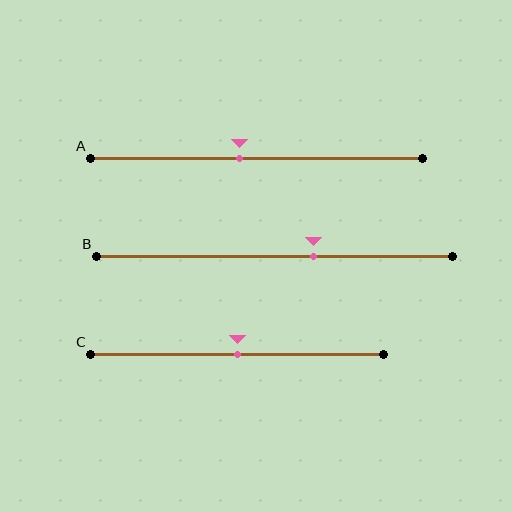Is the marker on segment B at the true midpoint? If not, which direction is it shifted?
No, the marker on segment B is shifted to the right by about 11% of the segment length.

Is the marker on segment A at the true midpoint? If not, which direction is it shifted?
No, the marker on segment A is shifted to the left by about 5% of the segment length.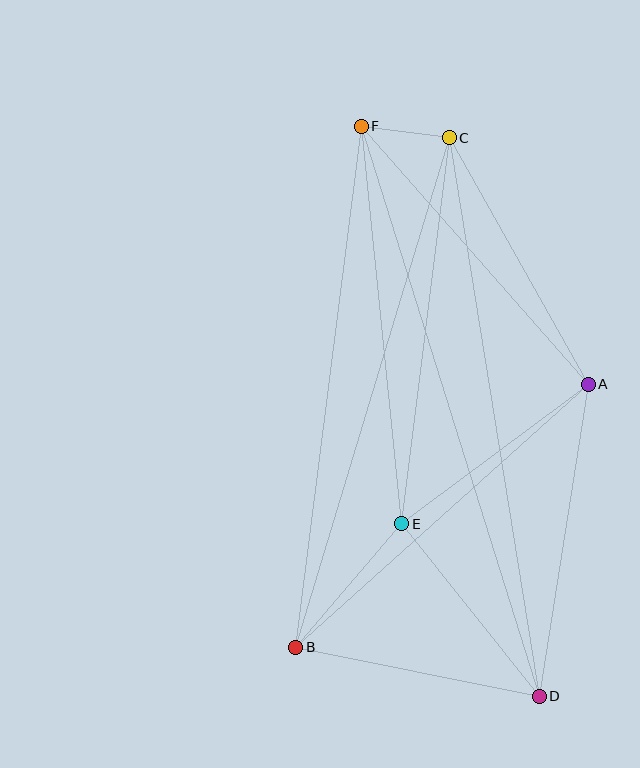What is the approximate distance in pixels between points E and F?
The distance between E and F is approximately 399 pixels.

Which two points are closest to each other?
Points C and F are closest to each other.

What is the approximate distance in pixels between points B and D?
The distance between B and D is approximately 249 pixels.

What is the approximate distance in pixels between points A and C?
The distance between A and C is approximately 283 pixels.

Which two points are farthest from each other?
Points D and F are farthest from each other.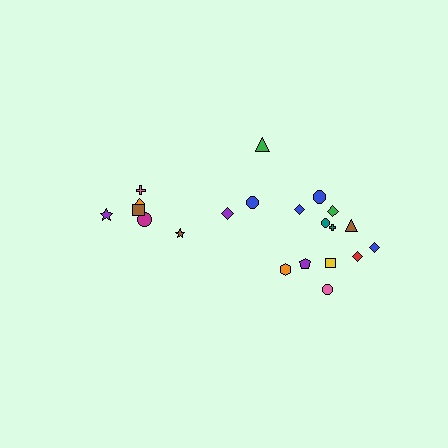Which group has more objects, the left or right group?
The right group.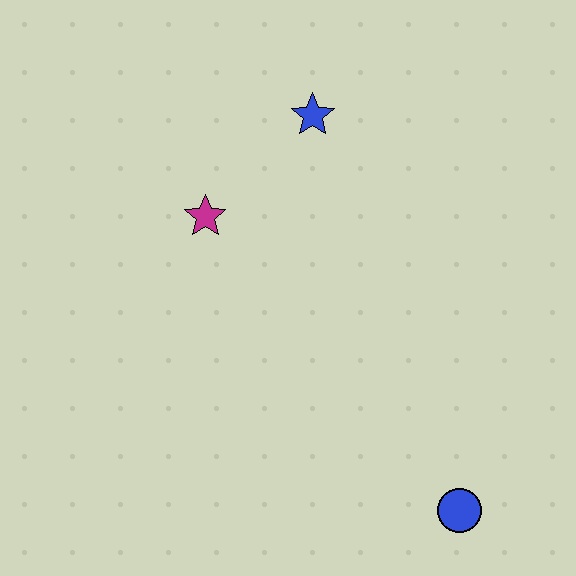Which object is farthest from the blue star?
The blue circle is farthest from the blue star.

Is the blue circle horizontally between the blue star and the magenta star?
No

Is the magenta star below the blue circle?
No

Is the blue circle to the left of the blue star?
No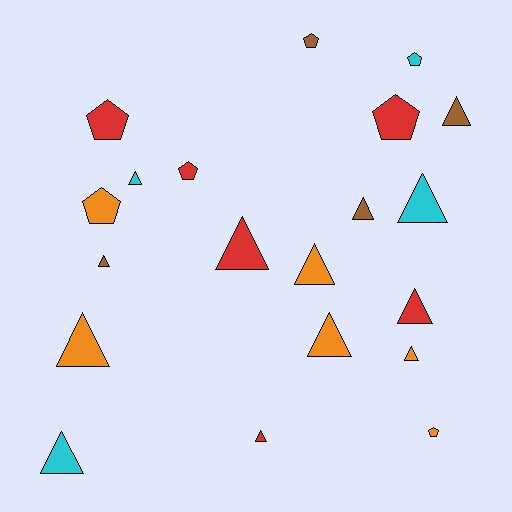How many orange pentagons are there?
There are 2 orange pentagons.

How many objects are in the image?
There are 20 objects.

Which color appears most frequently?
Red, with 6 objects.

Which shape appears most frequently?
Triangle, with 13 objects.